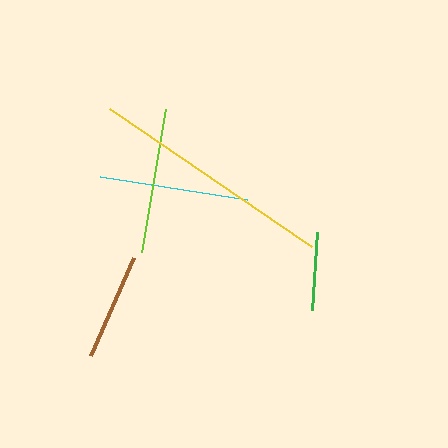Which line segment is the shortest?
The green line is the shortest at approximately 78 pixels.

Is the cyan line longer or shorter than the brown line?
The cyan line is longer than the brown line.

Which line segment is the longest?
The yellow line is the longest at approximately 245 pixels.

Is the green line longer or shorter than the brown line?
The brown line is longer than the green line.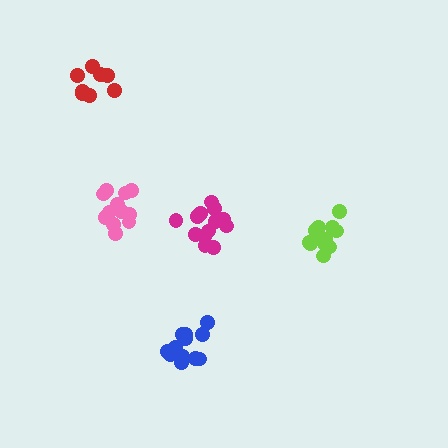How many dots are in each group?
Group 1: 12 dots, Group 2: 13 dots, Group 3: 12 dots, Group 4: 12 dots, Group 5: 8 dots (57 total).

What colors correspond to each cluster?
The clusters are colored: pink, magenta, lime, blue, red.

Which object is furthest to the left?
The red cluster is leftmost.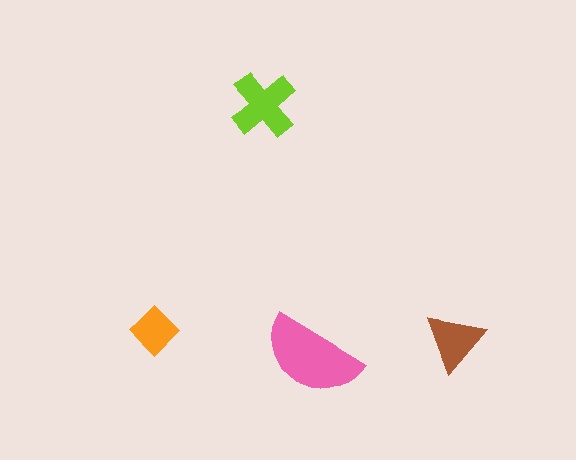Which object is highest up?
The lime cross is topmost.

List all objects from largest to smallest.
The pink semicircle, the lime cross, the brown triangle, the orange diamond.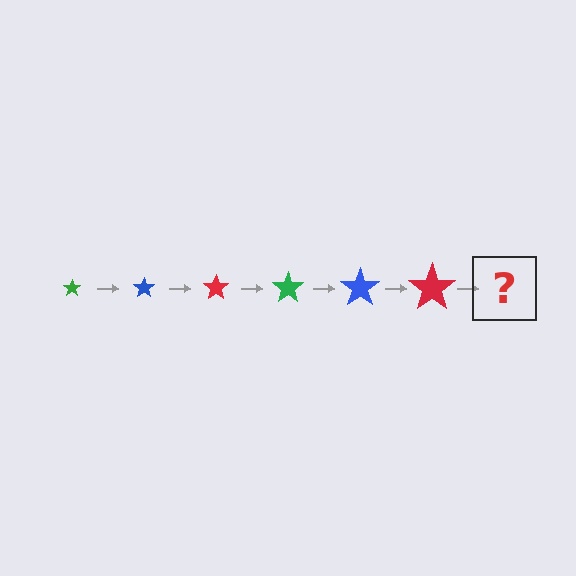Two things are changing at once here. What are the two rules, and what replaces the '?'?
The two rules are that the star grows larger each step and the color cycles through green, blue, and red. The '?' should be a green star, larger than the previous one.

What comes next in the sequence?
The next element should be a green star, larger than the previous one.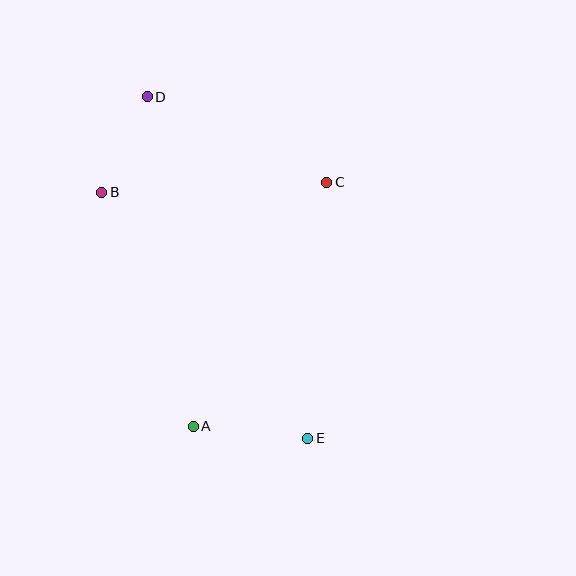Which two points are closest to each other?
Points B and D are closest to each other.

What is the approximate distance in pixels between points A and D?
The distance between A and D is approximately 333 pixels.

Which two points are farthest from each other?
Points D and E are farthest from each other.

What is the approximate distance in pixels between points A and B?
The distance between A and B is approximately 251 pixels.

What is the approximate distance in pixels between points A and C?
The distance between A and C is approximately 278 pixels.